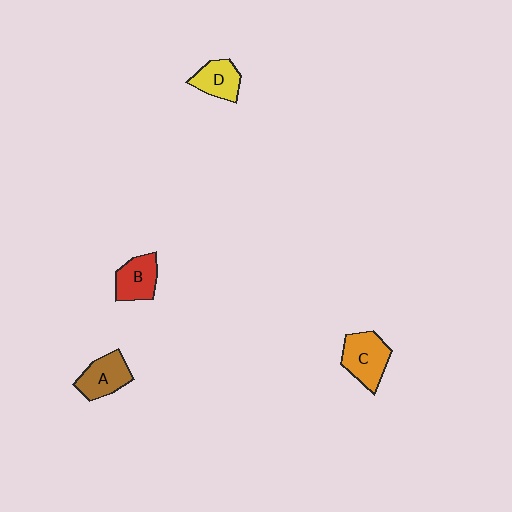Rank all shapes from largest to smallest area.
From largest to smallest: C (orange), A (brown), B (red), D (yellow).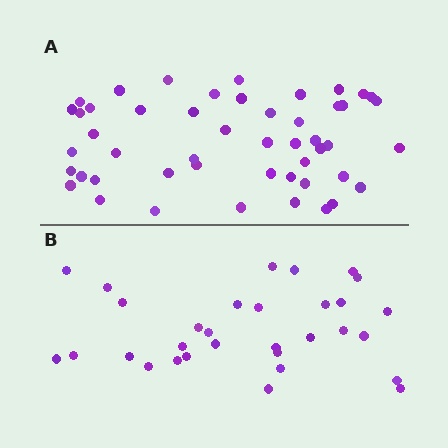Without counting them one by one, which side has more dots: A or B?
Region A (the top region) has more dots.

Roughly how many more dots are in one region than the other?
Region A has approximately 20 more dots than region B.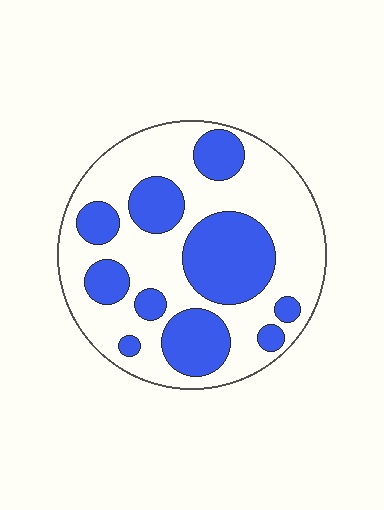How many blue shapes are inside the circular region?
10.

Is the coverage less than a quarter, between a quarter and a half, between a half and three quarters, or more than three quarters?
Between a quarter and a half.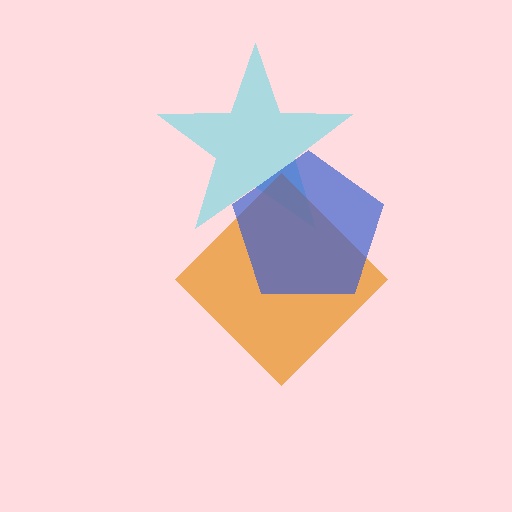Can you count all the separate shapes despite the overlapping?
Yes, there are 3 separate shapes.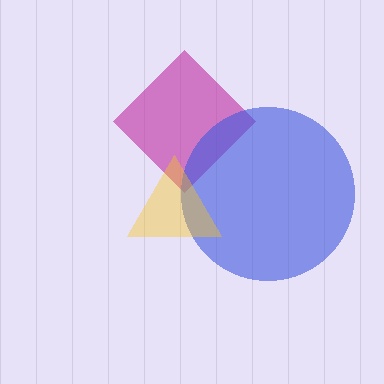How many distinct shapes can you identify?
There are 3 distinct shapes: a magenta diamond, a blue circle, a yellow triangle.